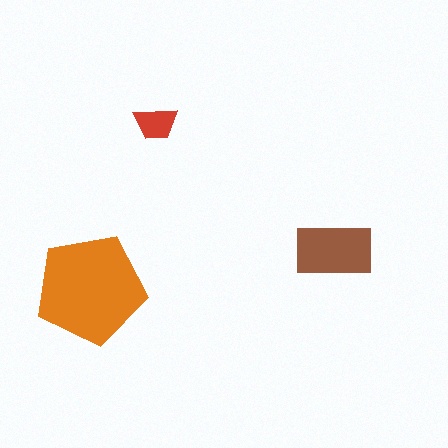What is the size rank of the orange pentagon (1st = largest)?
1st.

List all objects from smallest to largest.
The red trapezoid, the brown rectangle, the orange pentagon.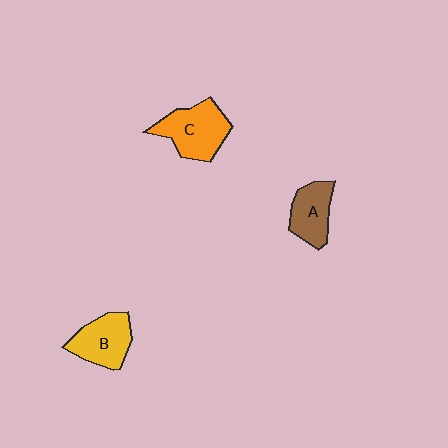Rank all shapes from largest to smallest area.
From largest to smallest: C (orange), B (yellow), A (brown).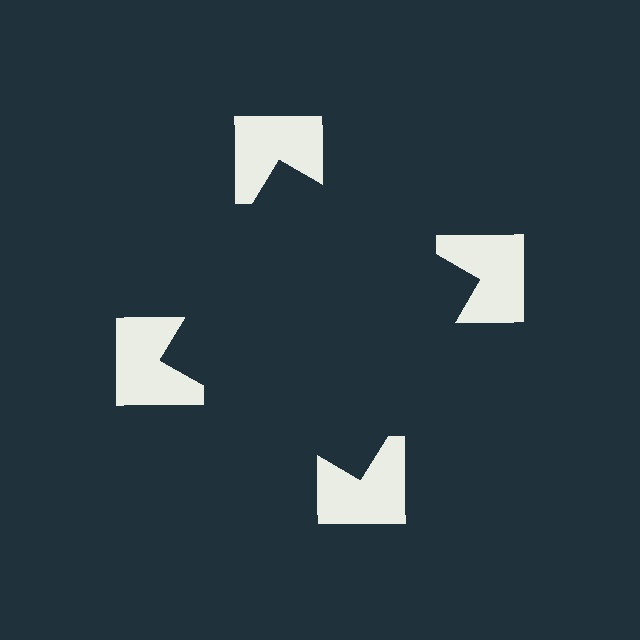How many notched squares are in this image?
There are 4 — one at each vertex of the illusory square.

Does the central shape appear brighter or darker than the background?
It typically appears slightly darker than the background, even though no actual brightness change is drawn.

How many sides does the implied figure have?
4 sides.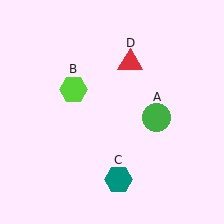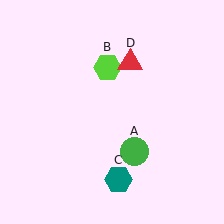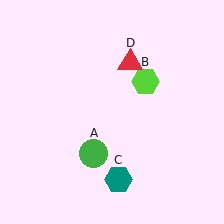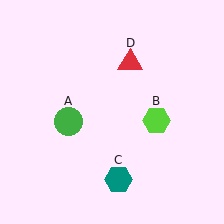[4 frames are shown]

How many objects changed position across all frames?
2 objects changed position: green circle (object A), lime hexagon (object B).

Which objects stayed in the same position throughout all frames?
Teal hexagon (object C) and red triangle (object D) remained stationary.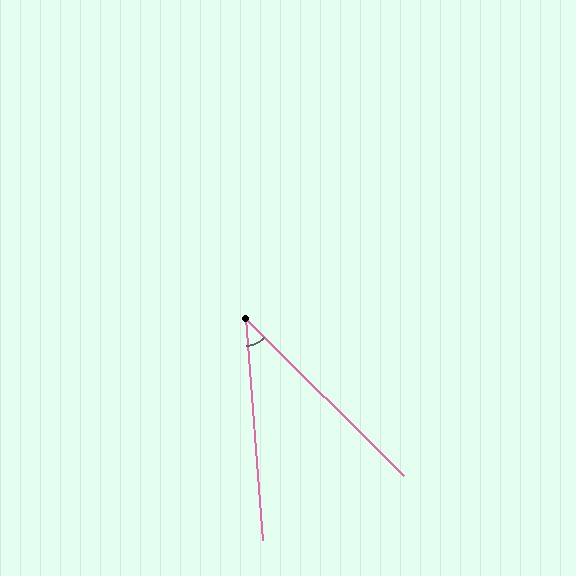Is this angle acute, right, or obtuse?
It is acute.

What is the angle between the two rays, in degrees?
Approximately 41 degrees.